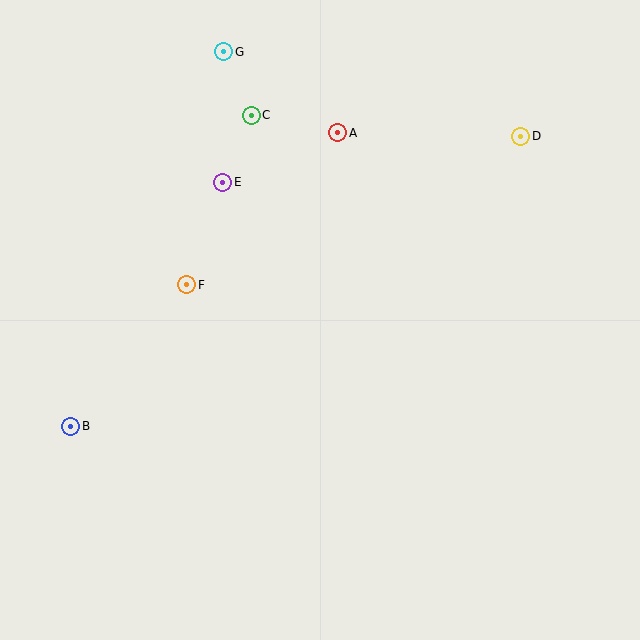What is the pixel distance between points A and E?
The distance between A and E is 125 pixels.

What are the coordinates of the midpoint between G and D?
The midpoint between G and D is at (372, 94).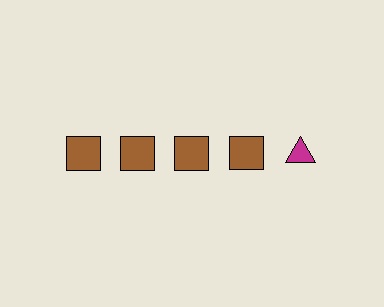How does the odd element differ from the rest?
It differs in both color (magenta instead of brown) and shape (triangle instead of square).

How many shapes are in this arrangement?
There are 5 shapes arranged in a grid pattern.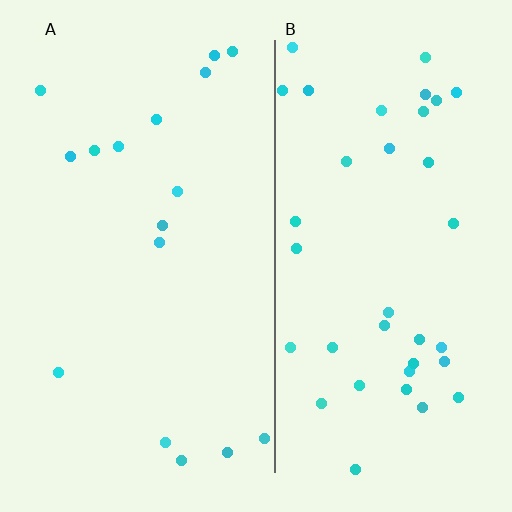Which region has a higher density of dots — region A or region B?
B (the right).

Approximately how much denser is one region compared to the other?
Approximately 2.2× — region B over region A.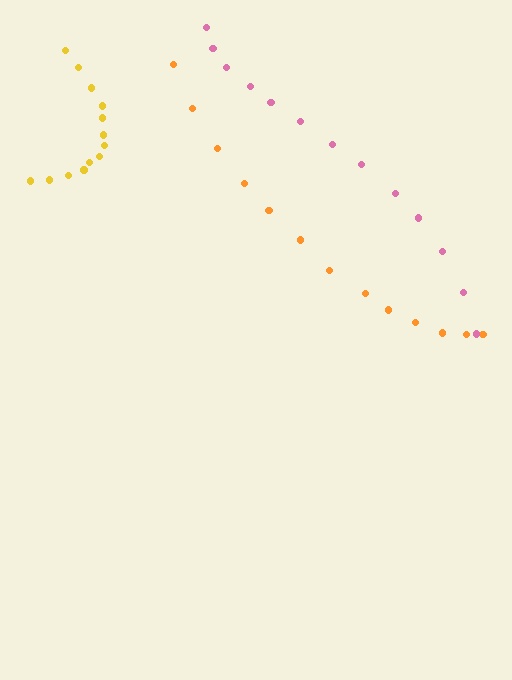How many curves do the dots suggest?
There are 3 distinct paths.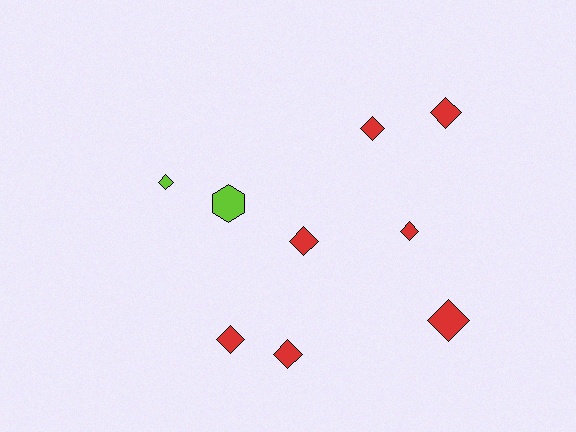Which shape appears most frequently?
Diamond, with 8 objects.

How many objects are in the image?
There are 9 objects.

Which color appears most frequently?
Red, with 7 objects.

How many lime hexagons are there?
There is 1 lime hexagon.